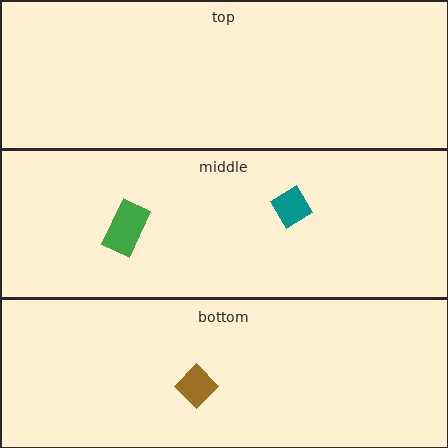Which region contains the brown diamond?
The bottom region.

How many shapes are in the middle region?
2.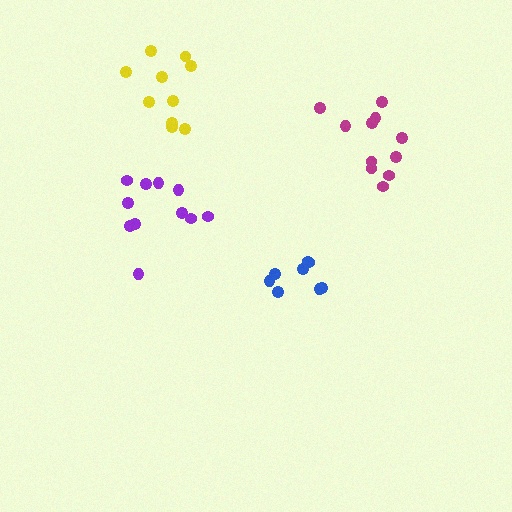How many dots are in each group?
Group 1: 11 dots, Group 2: 10 dots, Group 3: 11 dots, Group 4: 8 dots (40 total).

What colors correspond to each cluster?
The clusters are colored: purple, yellow, magenta, blue.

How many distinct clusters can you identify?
There are 4 distinct clusters.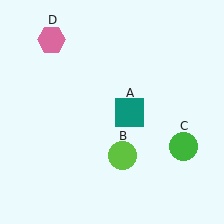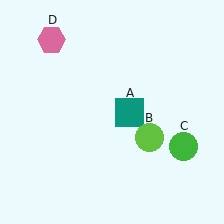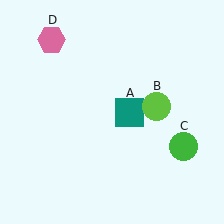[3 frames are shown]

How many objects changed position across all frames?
1 object changed position: lime circle (object B).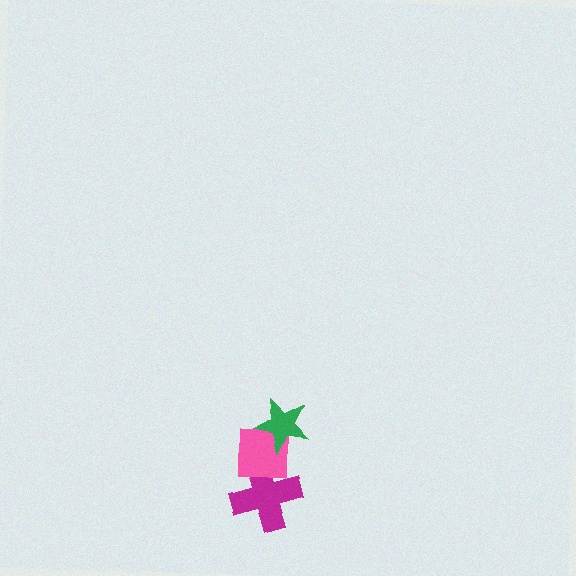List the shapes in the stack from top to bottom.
From top to bottom: the green star, the pink square, the magenta cross.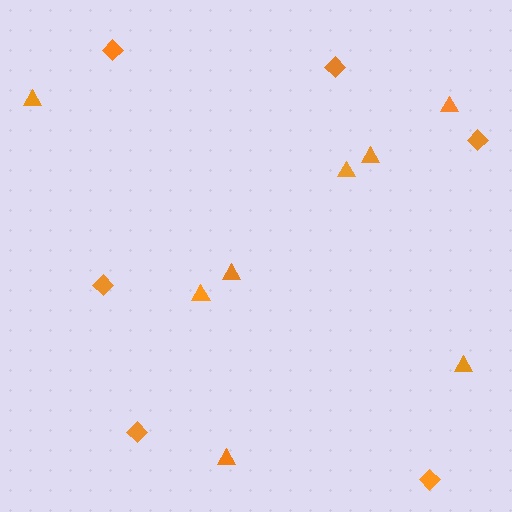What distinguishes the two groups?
There are 2 groups: one group of triangles (8) and one group of diamonds (6).